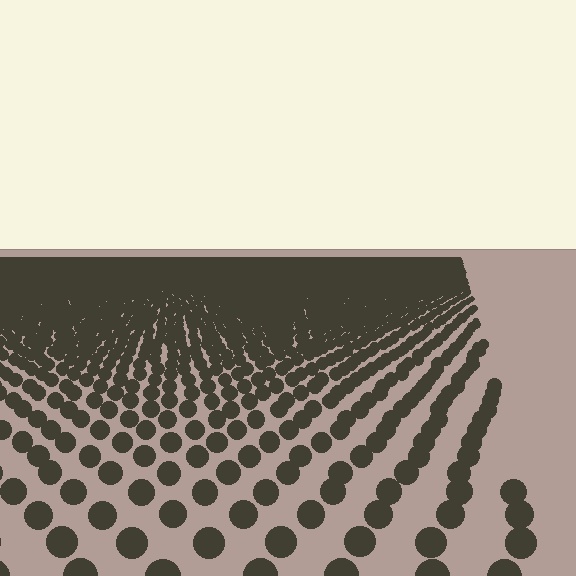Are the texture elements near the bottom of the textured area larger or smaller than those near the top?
Larger. Near the bottom, elements are closer to the viewer and appear at a bigger on-screen size.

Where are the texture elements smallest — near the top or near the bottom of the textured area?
Near the top.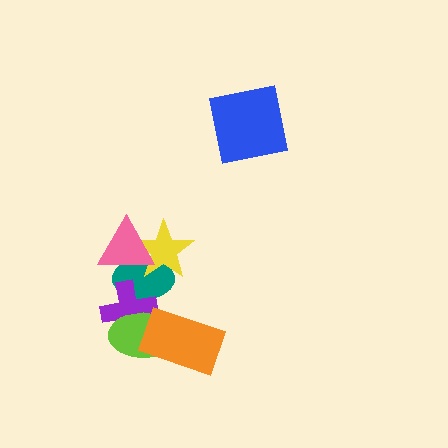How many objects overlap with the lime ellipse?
3 objects overlap with the lime ellipse.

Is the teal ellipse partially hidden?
Yes, it is partially covered by another shape.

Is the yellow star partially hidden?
Yes, it is partially covered by another shape.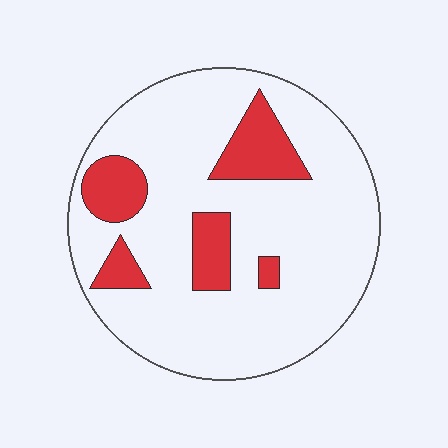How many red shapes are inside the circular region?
5.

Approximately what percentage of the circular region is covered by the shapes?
Approximately 20%.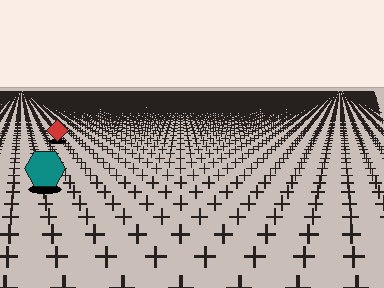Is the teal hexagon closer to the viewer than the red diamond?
Yes. The teal hexagon is closer — you can tell from the texture gradient: the ground texture is coarser near it.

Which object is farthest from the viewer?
The red diamond is farthest from the viewer. It appears smaller and the ground texture around it is denser.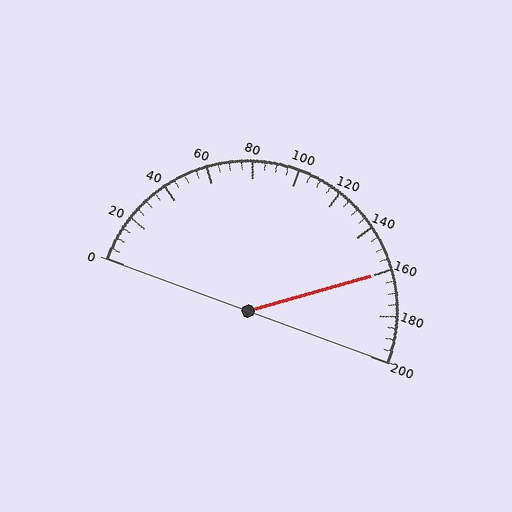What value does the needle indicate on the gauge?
The needle indicates approximately 160.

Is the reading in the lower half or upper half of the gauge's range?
The reading is in the upper half of the range (0 to 200).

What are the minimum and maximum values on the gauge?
The gauge ranges from 0 to 200.